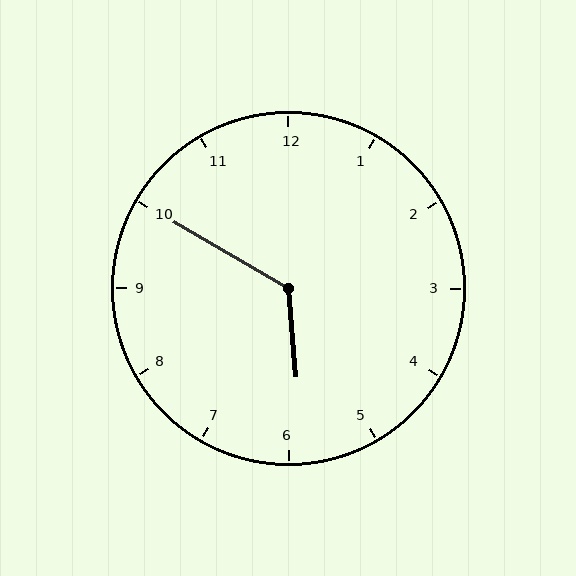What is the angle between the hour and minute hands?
Approximately 125 degrees.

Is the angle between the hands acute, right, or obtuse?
It is obtuse.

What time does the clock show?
5:50.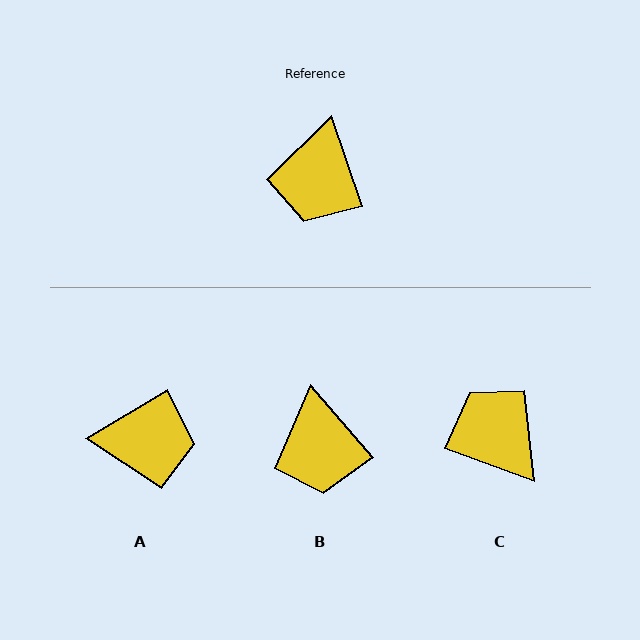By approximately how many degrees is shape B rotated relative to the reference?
Approximately 22 degrees counter-clockwise.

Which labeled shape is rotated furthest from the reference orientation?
C, about 128 degrees away.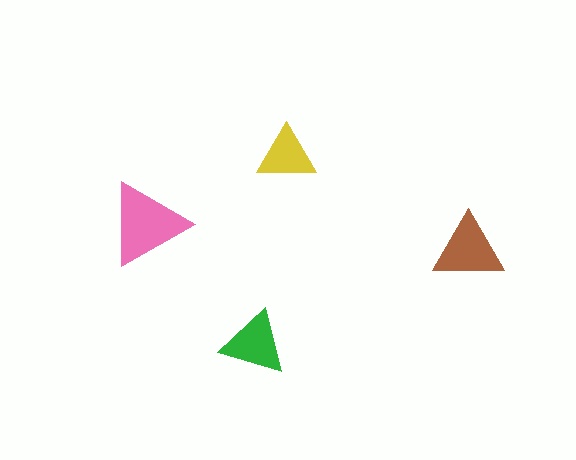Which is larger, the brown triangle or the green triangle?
The brown one.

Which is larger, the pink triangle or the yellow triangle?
The pink one.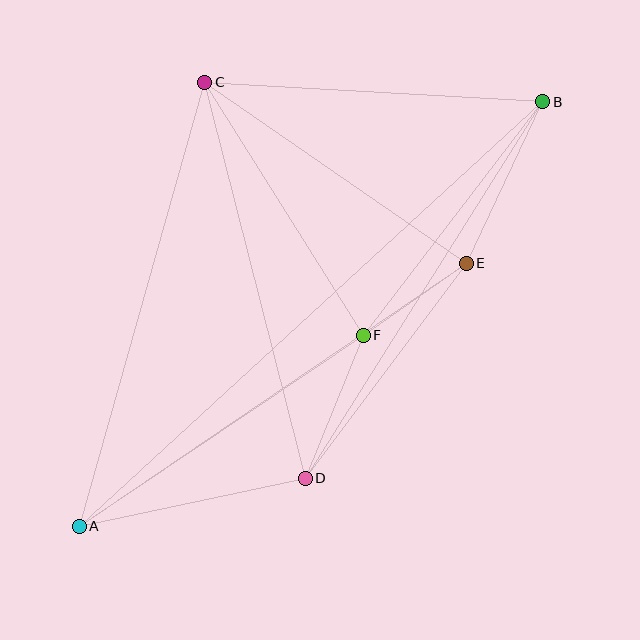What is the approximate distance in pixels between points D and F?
The distance between D and F is approximately 154 pixels.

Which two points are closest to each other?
Points E and F are closest to each other.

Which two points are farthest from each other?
Points A and B are farthest from each other.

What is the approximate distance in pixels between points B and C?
The distance between B and C is approximately 339 pixels.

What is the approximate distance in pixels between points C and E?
The distance between C and E is approximately 318 pixels.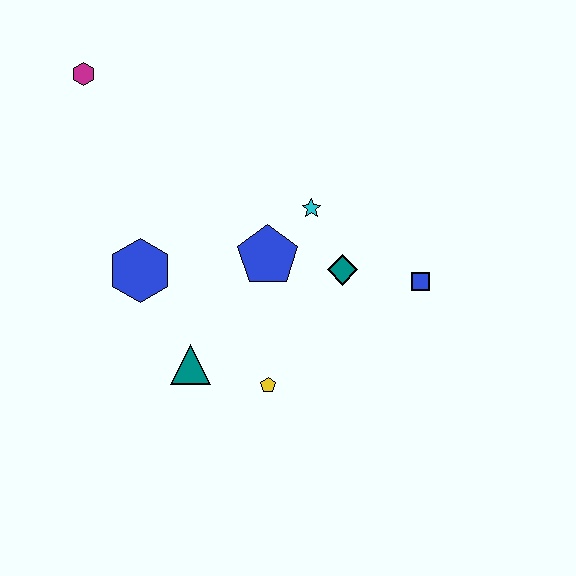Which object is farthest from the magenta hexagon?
The blue square is farthest from the magenta hexagon.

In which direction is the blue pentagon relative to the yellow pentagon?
The blue pentagon is above the yellow pentagon.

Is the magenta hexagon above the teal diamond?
Yes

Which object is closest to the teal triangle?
The yellow pentagon is closest to the teal triangle.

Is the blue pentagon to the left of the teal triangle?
No